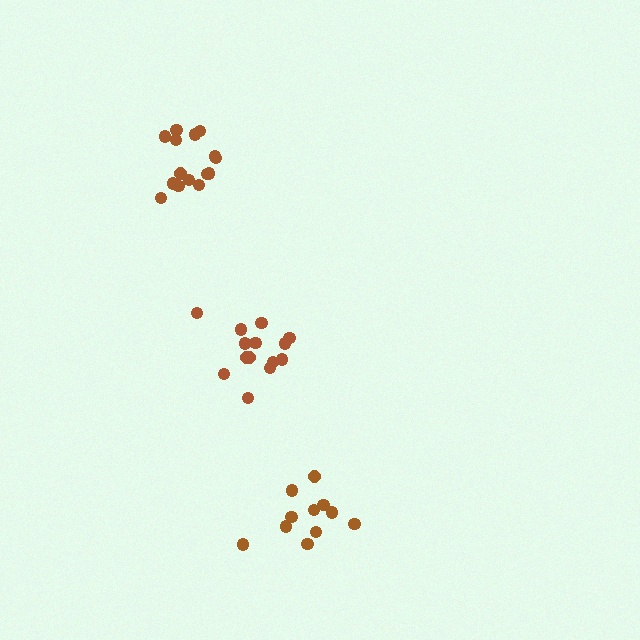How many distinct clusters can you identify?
There are 3 distinct clusters.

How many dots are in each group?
Group 1: 15 dots, Group 2: 14 dots, Group 3: 11 dots (40 total).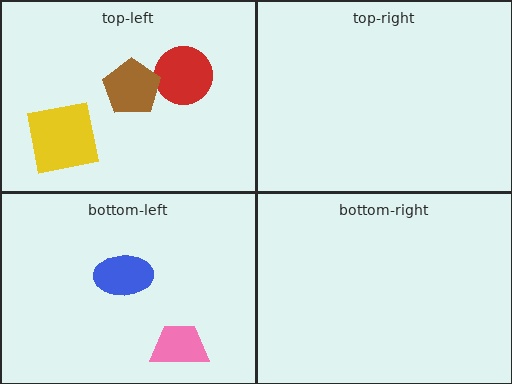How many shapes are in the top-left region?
3.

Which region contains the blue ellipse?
The bottom-left region.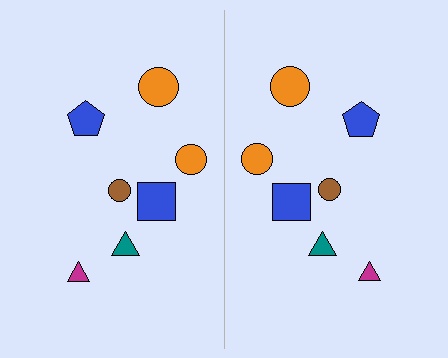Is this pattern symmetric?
Yes, this pattern has bilateral (reflection) symmetry.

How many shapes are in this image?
There are 14 shapes in this image.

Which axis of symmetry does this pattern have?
The pattern has a vertical axis of symmetry running through the center of the image.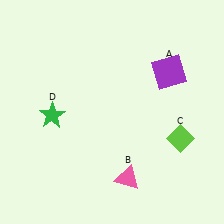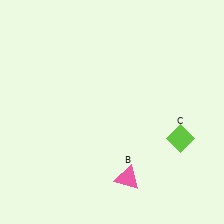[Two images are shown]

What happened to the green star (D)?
The green star (D) was removed in Image 2. It was in the bottom-left area of Image 1.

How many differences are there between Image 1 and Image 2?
There are 2 differences between the two images.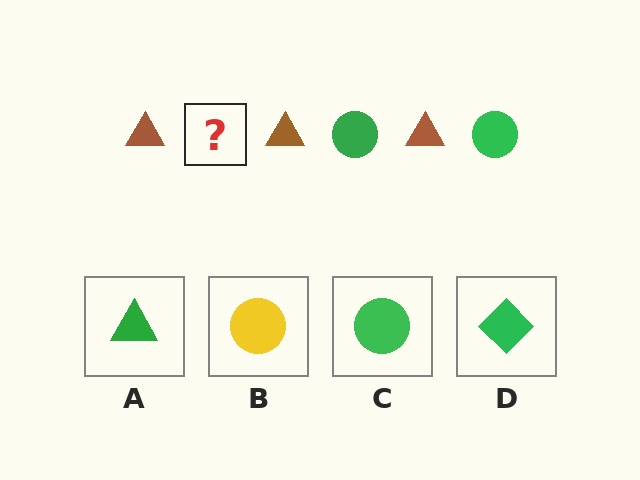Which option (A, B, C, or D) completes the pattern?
C.